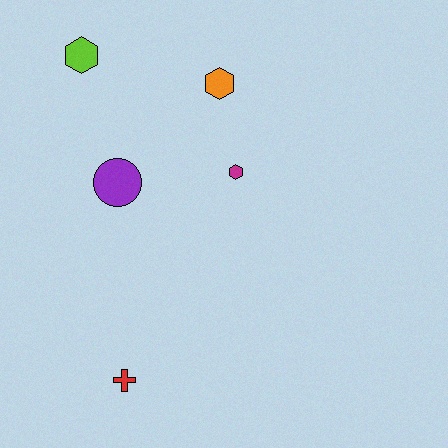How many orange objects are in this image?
There is 1 orange object.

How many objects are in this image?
There are 5 objects.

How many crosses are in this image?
There is 1 cross.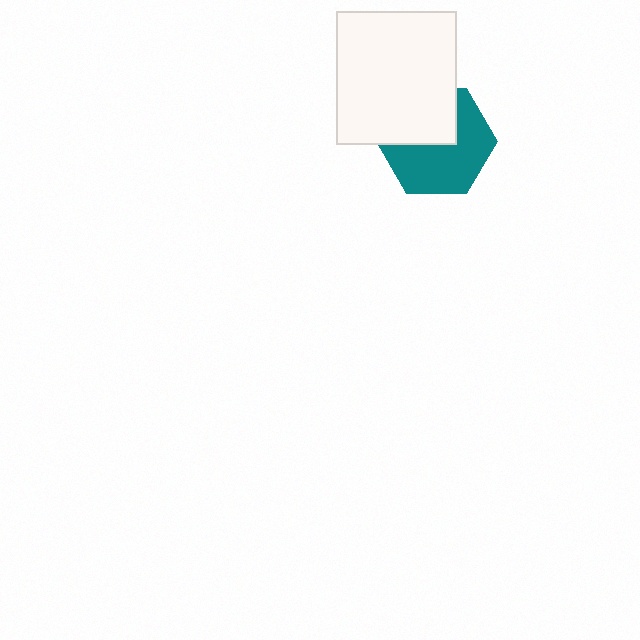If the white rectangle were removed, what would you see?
You would see the complete teal hexagon.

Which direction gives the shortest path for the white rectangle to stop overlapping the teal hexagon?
Moving up gives the shortest separation.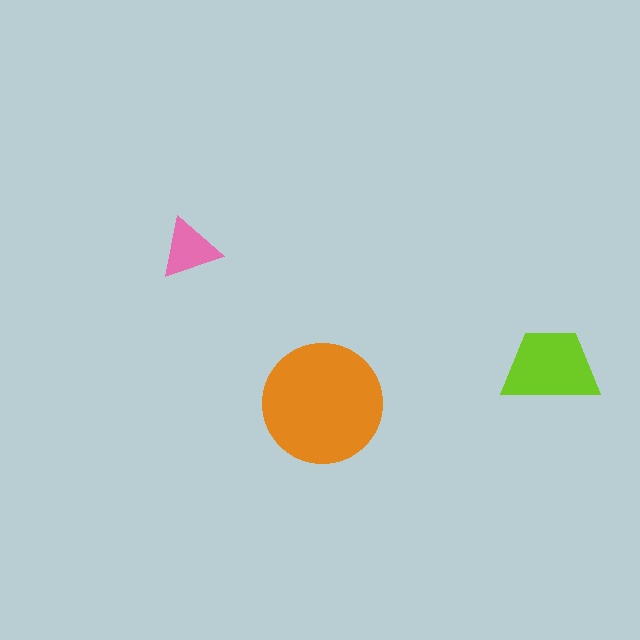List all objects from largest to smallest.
The orange circle, the lime trapezoid, the pink triangle.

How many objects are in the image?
There are 3 objects in the image.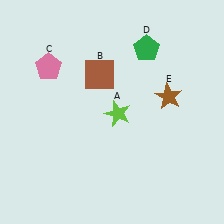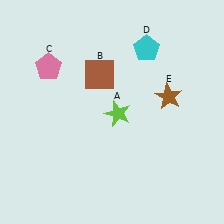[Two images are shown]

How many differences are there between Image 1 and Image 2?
There is 1 difference between the two images.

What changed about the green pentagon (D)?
In Image 1, D is green. In Image 2, it changed to cyan.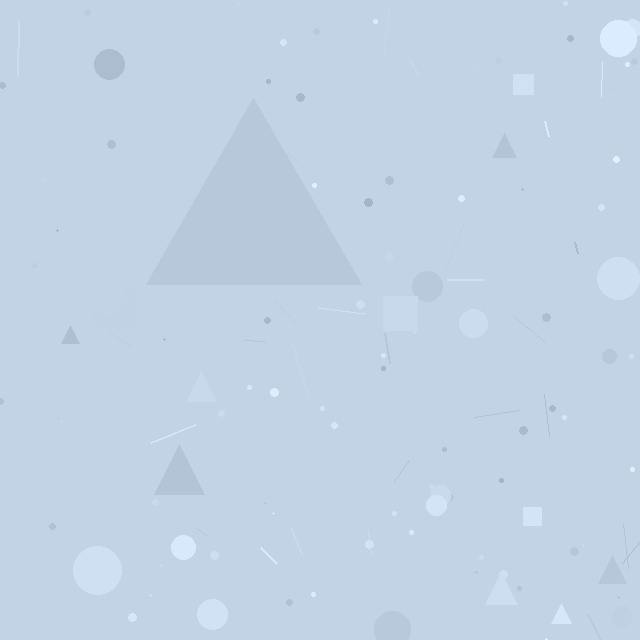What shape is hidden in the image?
A triangle is hidden in the image.